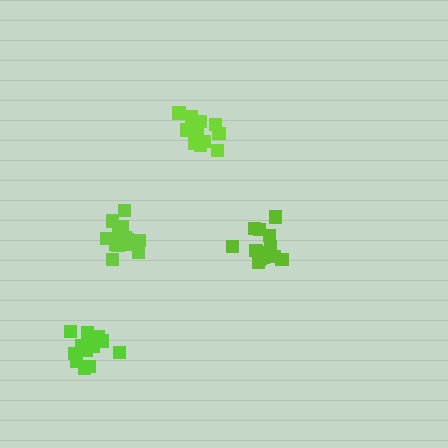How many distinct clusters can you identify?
There are 4 distinct clusters.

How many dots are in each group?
Group 1: 14 dots, Group 2: 15 dots, Group 3: 16 dots, Group 4: 13 dots (58 total).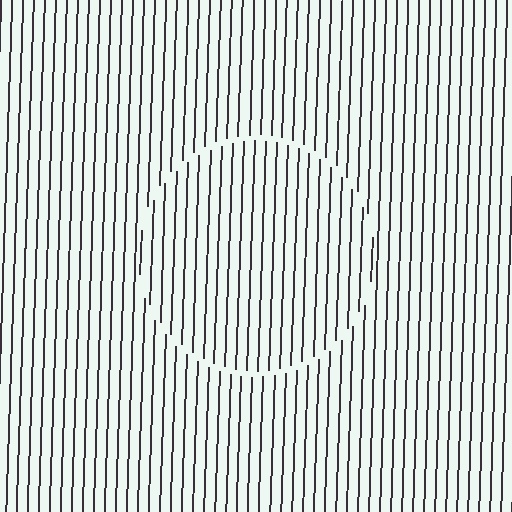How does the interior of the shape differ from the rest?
The interior of the shape contains the same grating, shifted by half a period — the contour is defined by the phase discontinuity where line-ends from the inner and outer gratings abut.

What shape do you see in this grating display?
An illusory circle. The interior of the shape contains the same grating, shifted by half a period — the contour is defined by the phase discontinuity where line-ends from the inner and outer gratings abut.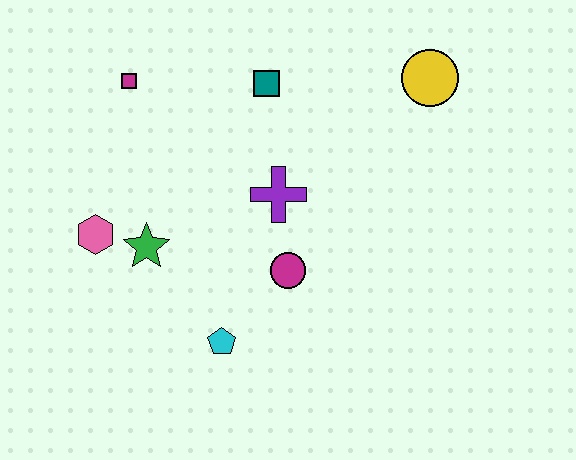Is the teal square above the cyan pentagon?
Yes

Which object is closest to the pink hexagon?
The green star is closest to the pink hexagon.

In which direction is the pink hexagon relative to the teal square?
The pink hexagon is to the left of the teal square.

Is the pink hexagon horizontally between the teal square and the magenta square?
No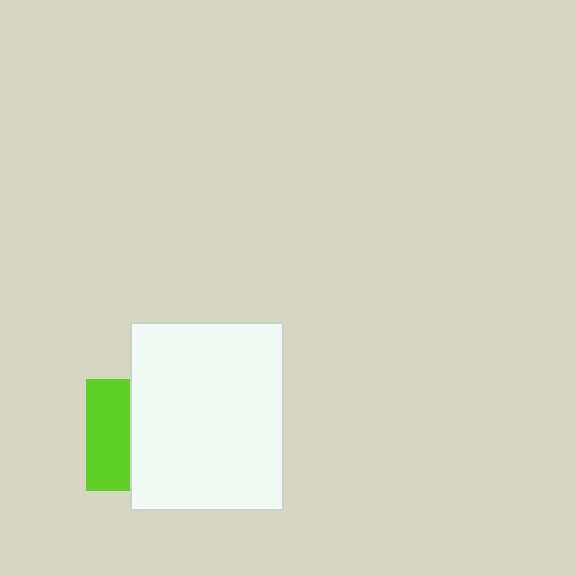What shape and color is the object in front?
The object in front is a white rectangle.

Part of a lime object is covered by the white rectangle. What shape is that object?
It is a square.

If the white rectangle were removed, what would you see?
You would see the complete lime square.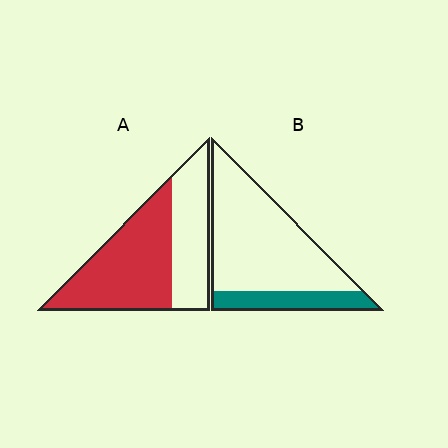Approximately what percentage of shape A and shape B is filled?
A is approximately 60% and B is approximately 20%.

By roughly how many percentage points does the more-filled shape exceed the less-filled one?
By roughly 40 percentage points (A over B).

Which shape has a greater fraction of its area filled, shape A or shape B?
Shape A.